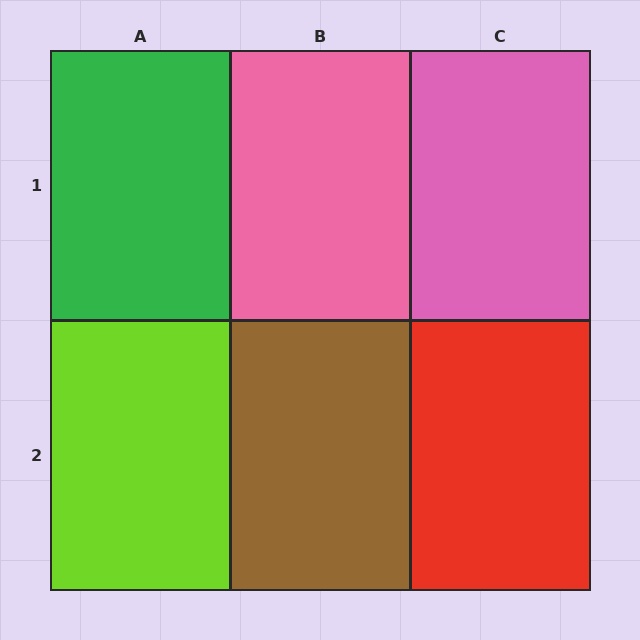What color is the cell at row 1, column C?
Pink.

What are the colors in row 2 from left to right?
Lime, brown, red.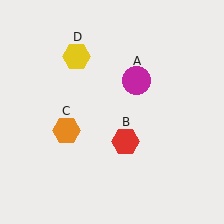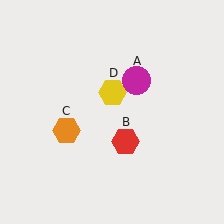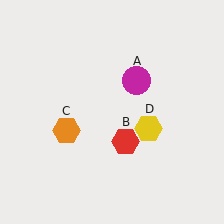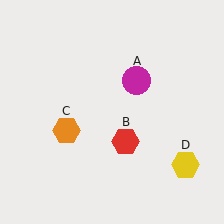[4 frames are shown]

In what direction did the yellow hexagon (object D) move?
The yellow hexagon (object D) moved down and to the right.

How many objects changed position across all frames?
1 object changed position: yellow hexagon (object D).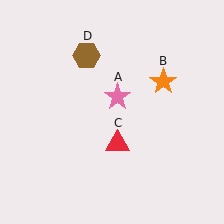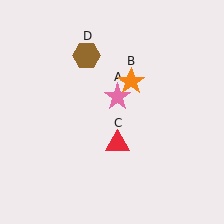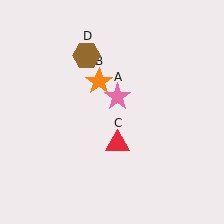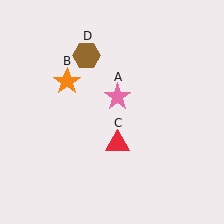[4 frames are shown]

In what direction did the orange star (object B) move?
The orange star (object B) moved left.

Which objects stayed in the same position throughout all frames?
Pink star (object A) and red triangle (object C) and brown hexagon (object D) remained stationary.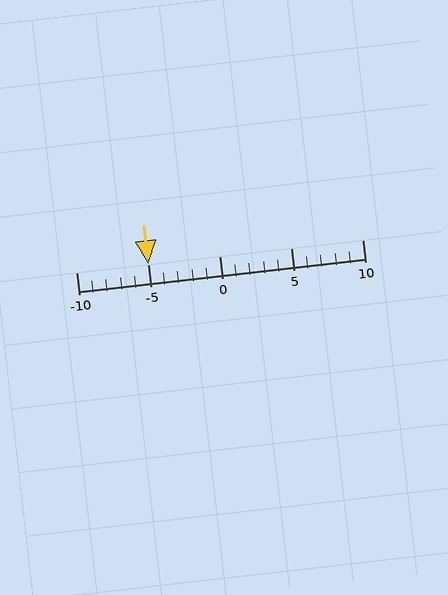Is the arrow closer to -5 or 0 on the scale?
The arrow is closer to -5.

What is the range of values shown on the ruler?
The ruler shows values from -10 to 10.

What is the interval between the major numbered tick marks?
The major tick marks are spaced 5 units apart.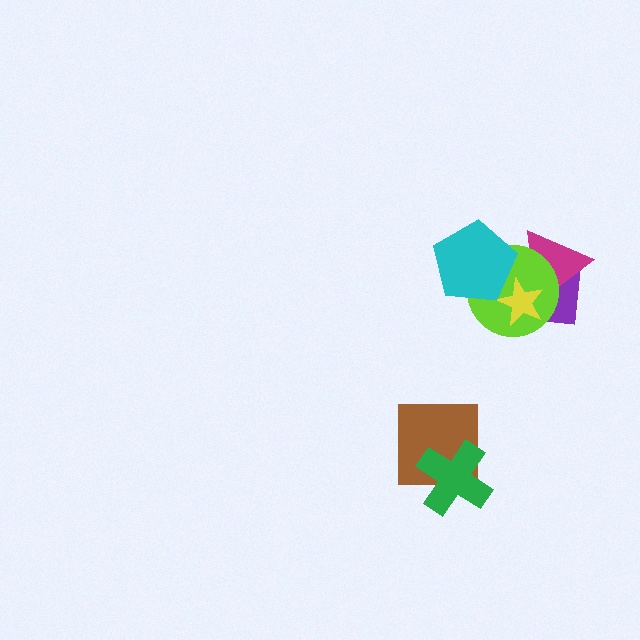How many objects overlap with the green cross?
1 object overlaps with the green cross.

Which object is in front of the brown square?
The green cross is in front of the brown square.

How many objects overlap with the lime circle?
4 objects overlap with the lime circle.